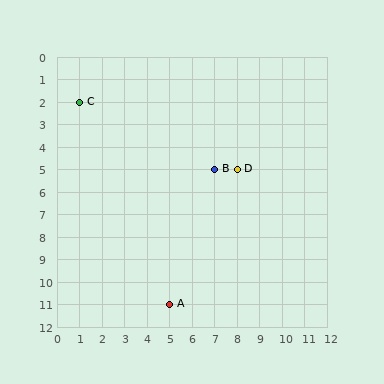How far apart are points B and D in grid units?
Points B and D are 1 column apart.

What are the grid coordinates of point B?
Point B is at grid coordinates (7, 5).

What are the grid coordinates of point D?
Point D is at grid coordinates (8, 5).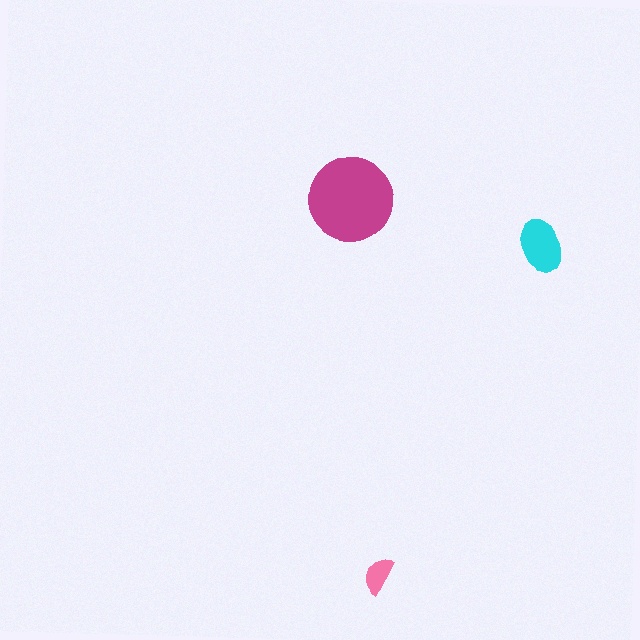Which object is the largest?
The magenta circle.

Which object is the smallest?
The pink semicircle.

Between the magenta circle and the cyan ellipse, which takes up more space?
The magenta circle.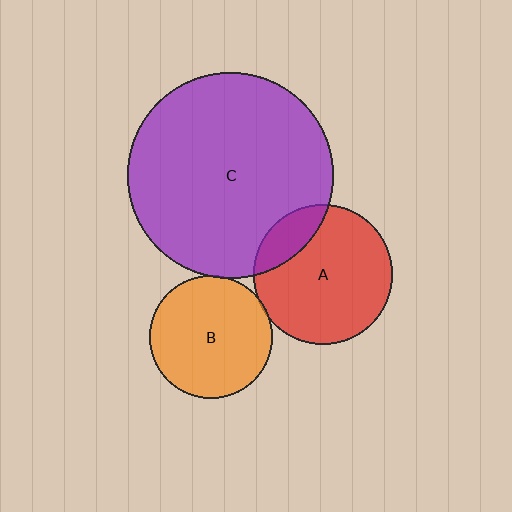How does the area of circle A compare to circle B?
Approximately 1.3 times.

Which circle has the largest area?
Circle C (purple).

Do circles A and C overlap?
Yes.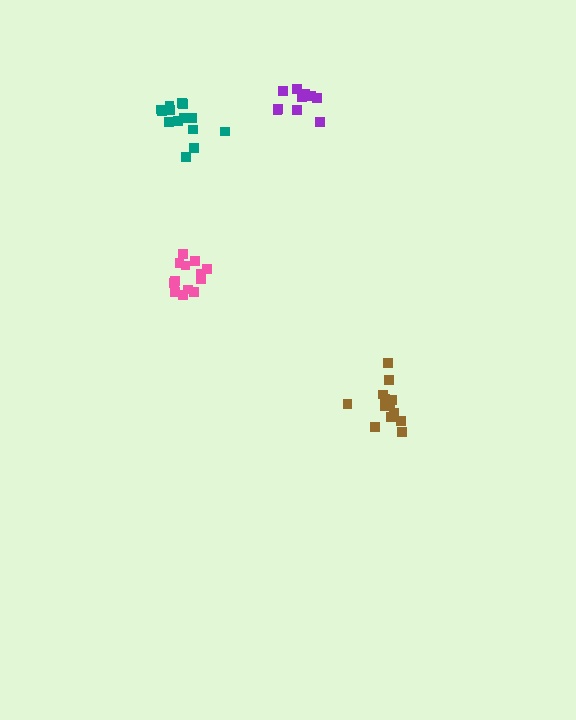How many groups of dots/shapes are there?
There are 4 groups.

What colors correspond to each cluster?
The clusters are colored: teal, pink, brown, purple.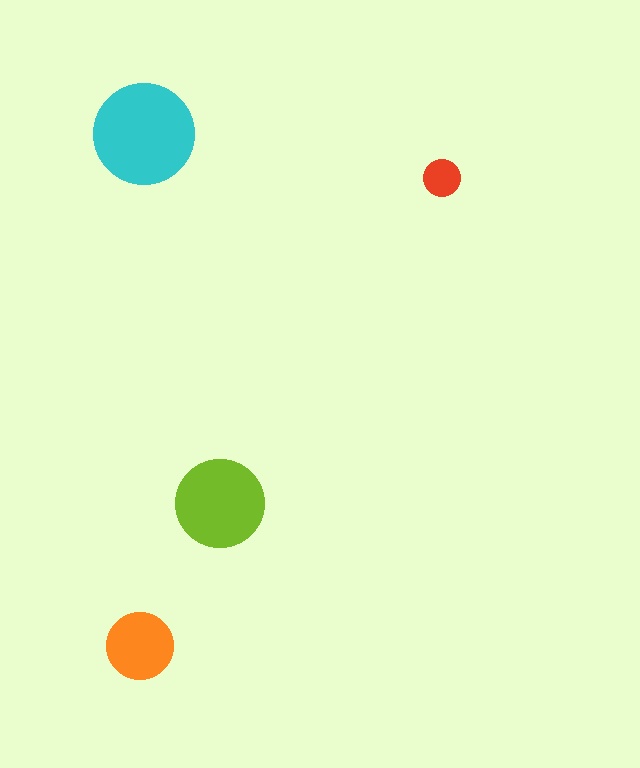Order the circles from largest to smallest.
the cyan one, the lime one, the orange one, the red one.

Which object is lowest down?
The orange circle is bottommost.